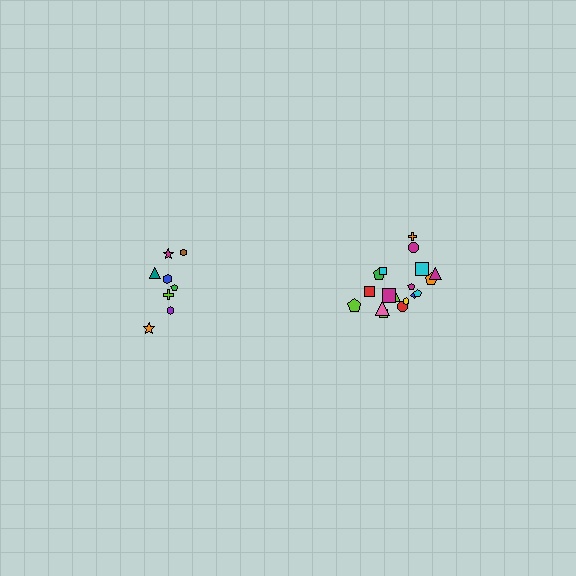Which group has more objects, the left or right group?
The right group.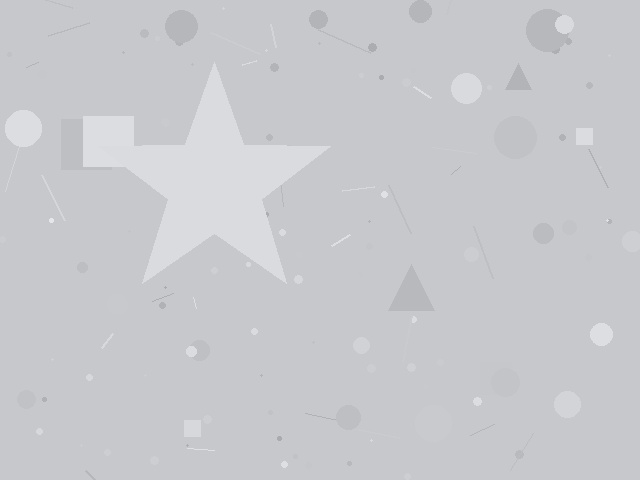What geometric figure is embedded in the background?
A star is embedded in the background.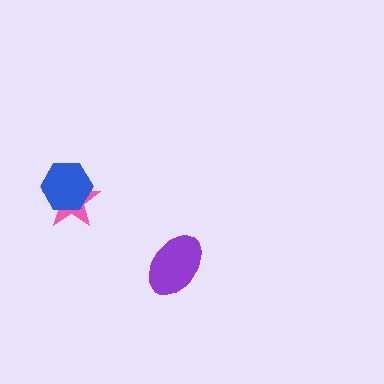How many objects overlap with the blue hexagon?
1 object overlaps with the blue hexagon.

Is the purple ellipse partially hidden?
No, no other shape covers it.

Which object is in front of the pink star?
The blue hexagon is in front of the pink star.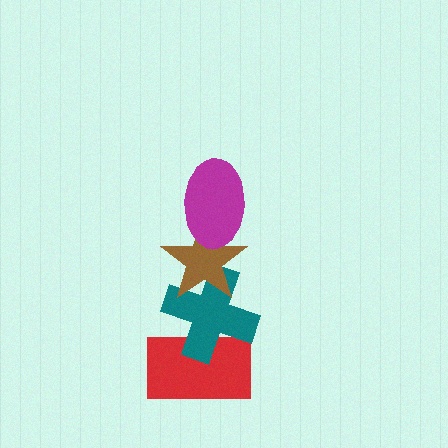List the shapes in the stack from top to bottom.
From top to bottom: the magenta ellipse, the brown star, the teal cross, the red rectangle.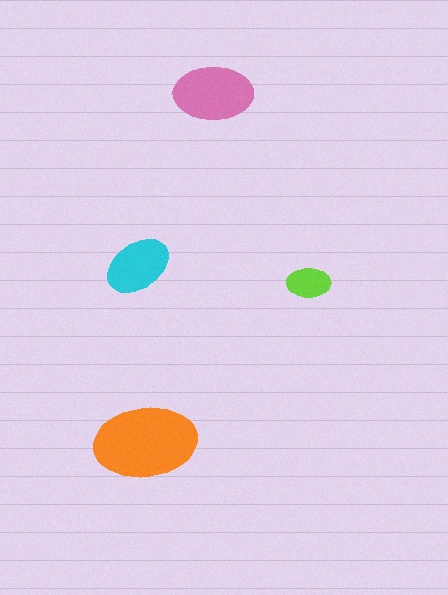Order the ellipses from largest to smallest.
the orange one, the pink one, the cyan one, the lime one.